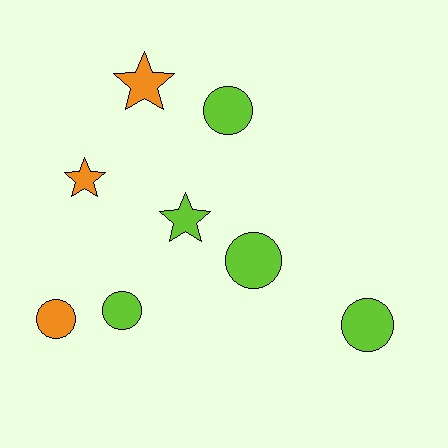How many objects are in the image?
There are 8 objects.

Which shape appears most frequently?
Circle, with 5 objects.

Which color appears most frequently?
Lime, with 5 objects.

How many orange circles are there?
There is 1 orange circle.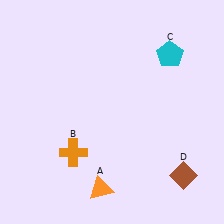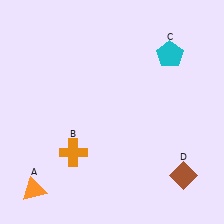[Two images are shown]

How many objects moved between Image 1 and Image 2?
1 object moved between the two images.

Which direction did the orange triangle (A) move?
The orange triangle (A) moved left.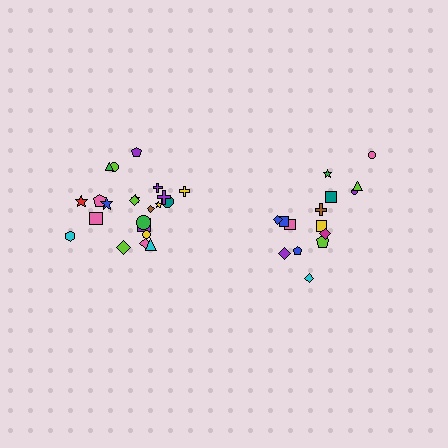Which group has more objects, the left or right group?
The left group.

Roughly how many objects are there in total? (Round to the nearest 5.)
Roughly 35 objects in total.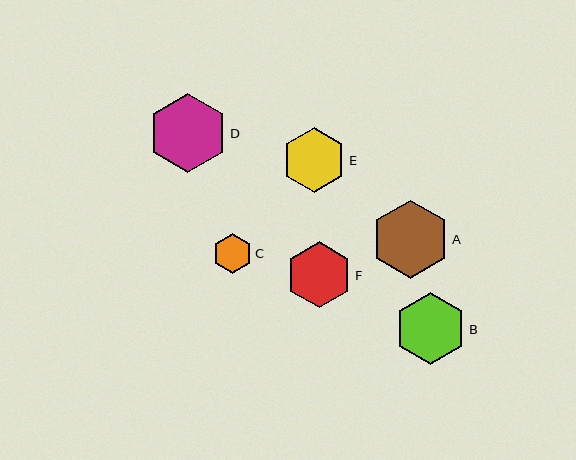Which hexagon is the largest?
Hexagon D is the largest with a size of approximately 79 pixels.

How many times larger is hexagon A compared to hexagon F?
Hexagon A is approximately 1.2 times the size of hexagon F.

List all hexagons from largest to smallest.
From largest to smallest: D, A, B, F, E, C.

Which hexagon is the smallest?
Hexagon C is the smallest with a size of approximately 40 pixels.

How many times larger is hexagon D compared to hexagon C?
Hexagon D is approximately 2.0 times the size of hexagon C.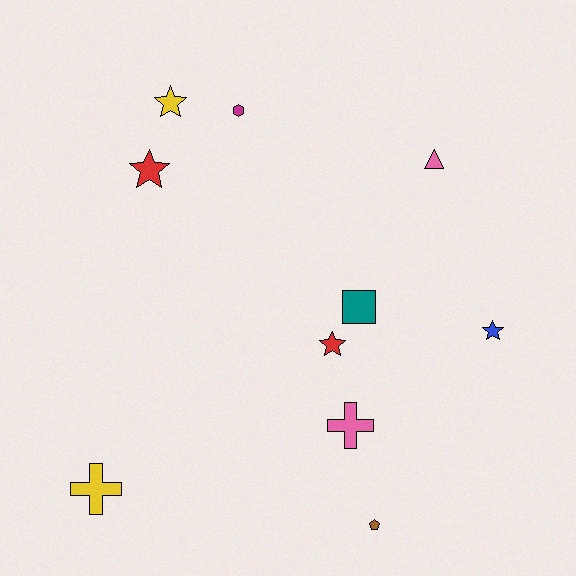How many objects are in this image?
There are 10 objects.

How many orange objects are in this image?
There are no orange objects.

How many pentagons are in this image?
There is 1 pentagon.